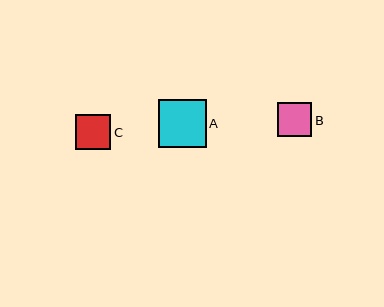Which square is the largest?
Square A is the largest with a size of approximately 48 pixels.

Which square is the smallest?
Square B is the smallest with a size of approximately 34 pixels.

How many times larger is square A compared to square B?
Square A is approximately 1.4 times the size of square B.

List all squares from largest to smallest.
From largest to smallest: A, C, B.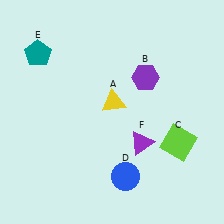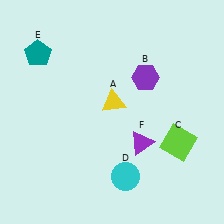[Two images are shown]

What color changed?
The circle (D) changed from blue in Image 1 to cyan in Image 2.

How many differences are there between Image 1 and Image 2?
There is 1 difference between the two images.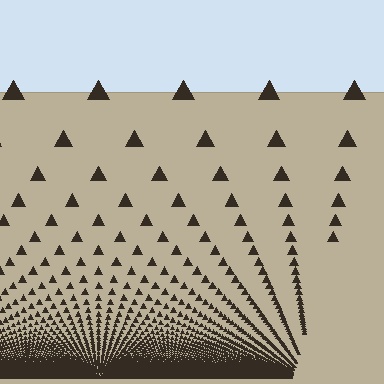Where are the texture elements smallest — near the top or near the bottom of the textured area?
Near the bottom.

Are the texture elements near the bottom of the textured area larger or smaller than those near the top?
Smaller. The gradient is inverted — elements near the bottom are smaller and denser.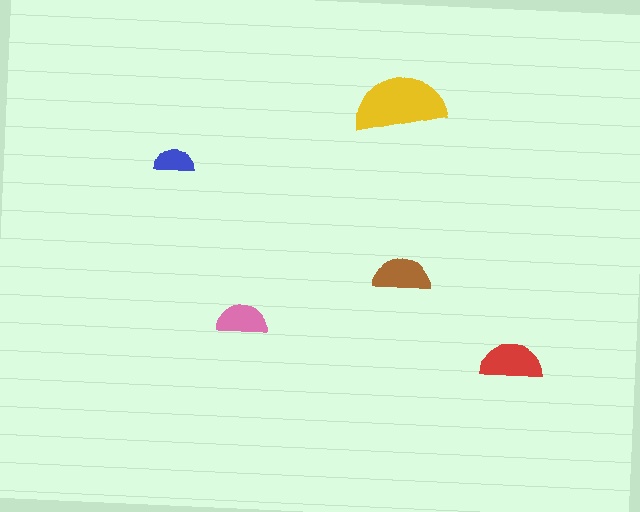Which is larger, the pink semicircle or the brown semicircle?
The brown one.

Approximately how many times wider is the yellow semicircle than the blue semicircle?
About 2.5 times wider.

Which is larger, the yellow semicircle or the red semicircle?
The yellow one.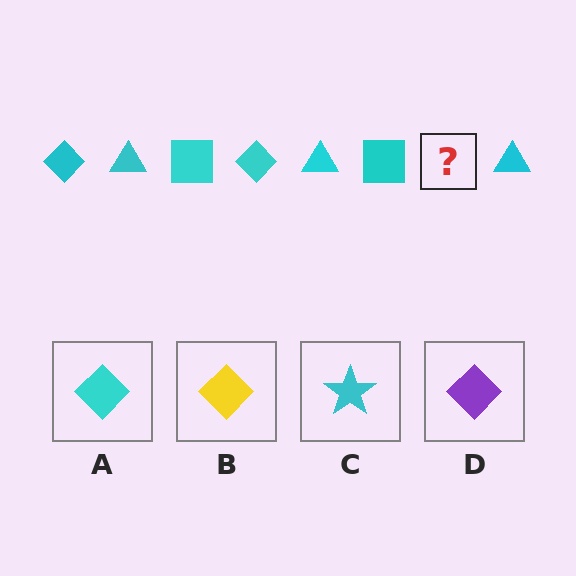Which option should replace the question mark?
Option A.